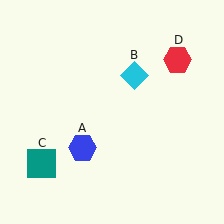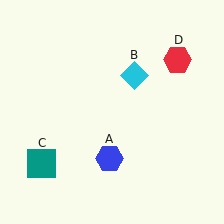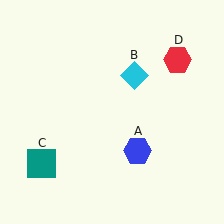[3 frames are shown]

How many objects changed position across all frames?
1 object changed position: blue hexagon (object A).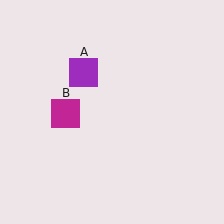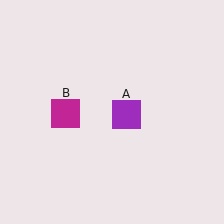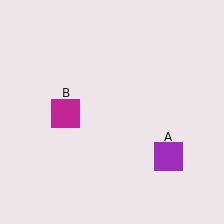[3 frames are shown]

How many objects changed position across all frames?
1 object changed position: purple square (object A).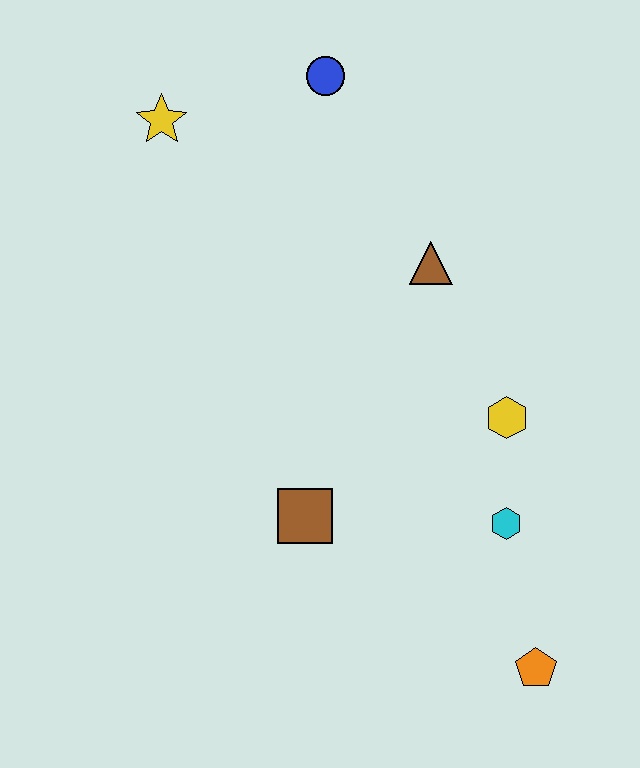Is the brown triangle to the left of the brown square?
No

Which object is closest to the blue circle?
The yellow star is closest to the blue circle.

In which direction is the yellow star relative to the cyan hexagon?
The yellow star is above the cyan hexagon.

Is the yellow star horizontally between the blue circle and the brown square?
No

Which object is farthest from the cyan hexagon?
The yellow star is farthest from the cyan hexagon.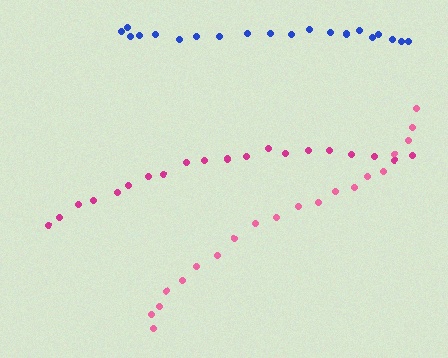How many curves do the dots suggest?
There are 3 distinct paths.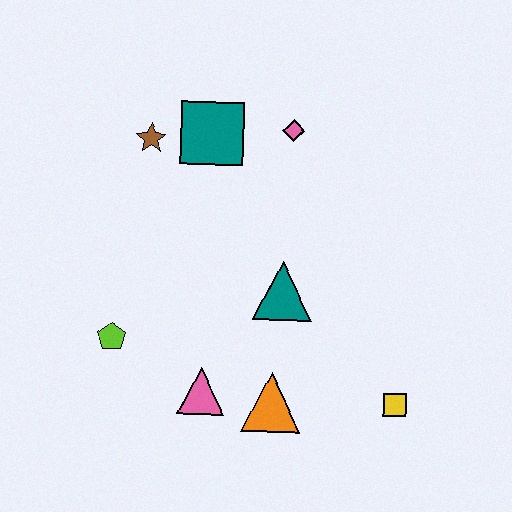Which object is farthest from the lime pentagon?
The yellow square is farthest from the lime pentagon.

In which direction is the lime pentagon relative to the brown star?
The lime pentagon is below the brown star.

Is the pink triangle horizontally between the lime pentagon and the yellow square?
Yes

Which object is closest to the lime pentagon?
The pink triangle is closest to the lime pentagon.